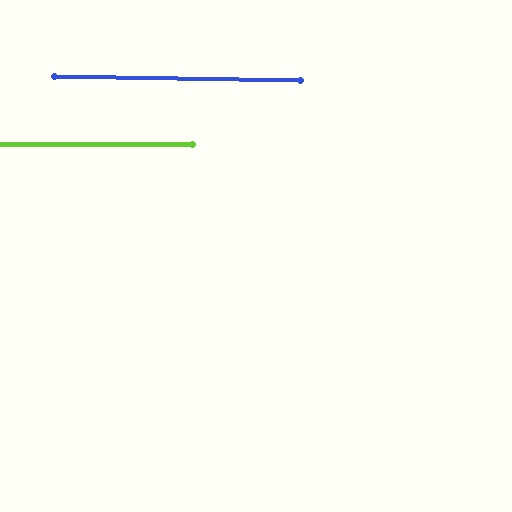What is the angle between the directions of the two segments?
Approximately 1 degree.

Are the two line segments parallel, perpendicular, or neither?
Parallel — their directions differ by only 1.1°.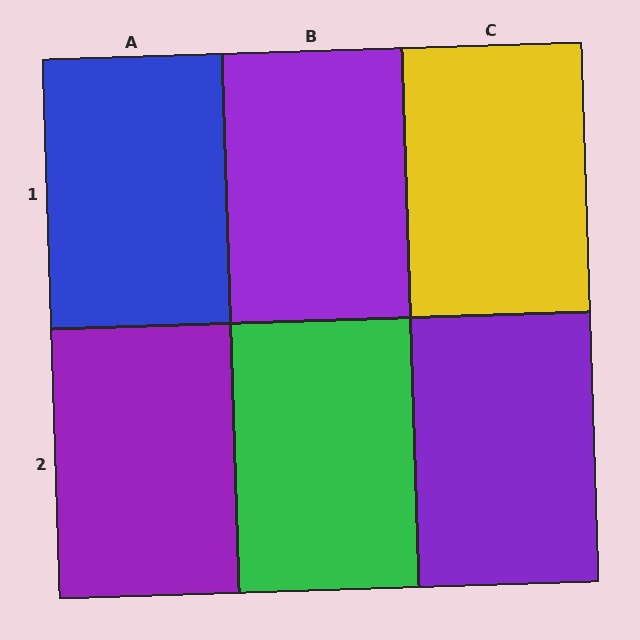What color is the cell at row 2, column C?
Purple.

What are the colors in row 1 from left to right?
Blue, purple, yellow.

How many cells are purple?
3 cells are purple.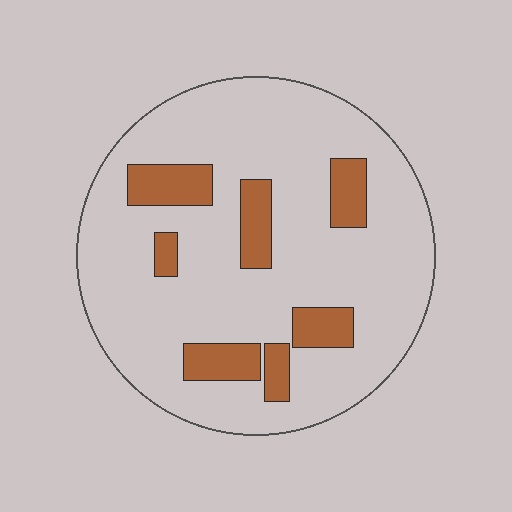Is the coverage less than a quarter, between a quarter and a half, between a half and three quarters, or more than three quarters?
Less than a quarter.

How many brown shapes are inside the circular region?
7.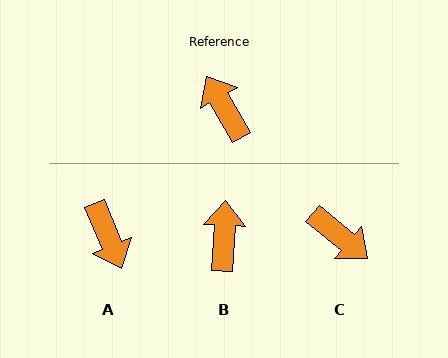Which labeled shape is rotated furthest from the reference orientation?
A, about 172 degrees away.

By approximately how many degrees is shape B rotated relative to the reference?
Approximately 33 degrees clockwise.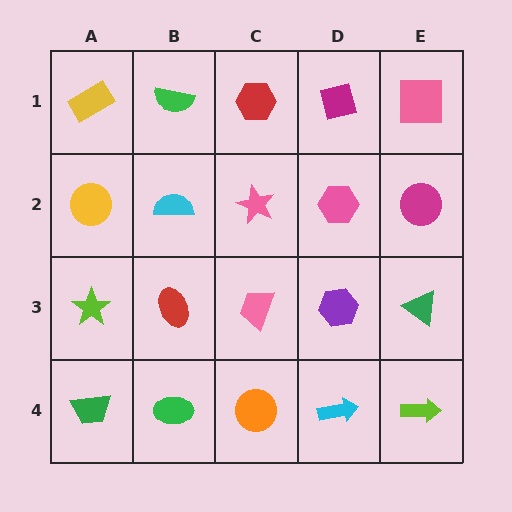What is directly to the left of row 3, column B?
A lime star.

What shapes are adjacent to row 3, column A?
A yellow circle (row 2, column A), a green trapezoid (row 4, column A), a red ellipse (row 3, column B).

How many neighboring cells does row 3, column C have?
4.